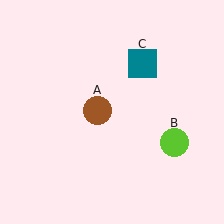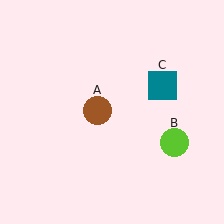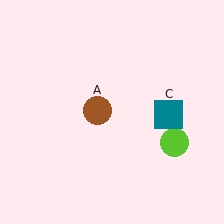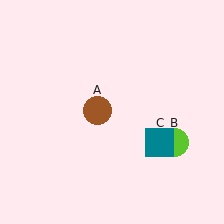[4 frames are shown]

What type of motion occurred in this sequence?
The teal square (object C) rotated clockwise around the center of the scene.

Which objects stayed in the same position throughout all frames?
Brown circle (object A) and lime circle (object B) remained stationary.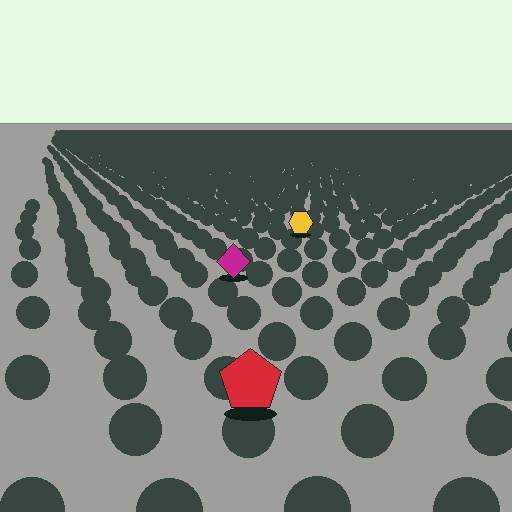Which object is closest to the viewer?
The red pentagon is closest. The texture marks near it are larger and more spread out.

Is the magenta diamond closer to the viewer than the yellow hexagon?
Yes. The magenta diamond is closer — you can tell from the texture gradient: the ground texture is coarser near it.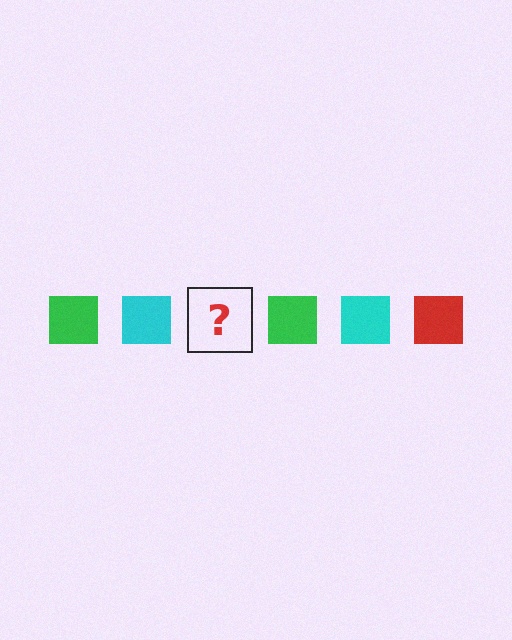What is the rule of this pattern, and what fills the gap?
The rule is that the pattern cycles through green, cyan, red squares. The gap should be filled with a red square.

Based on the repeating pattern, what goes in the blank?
The blank should be a red square.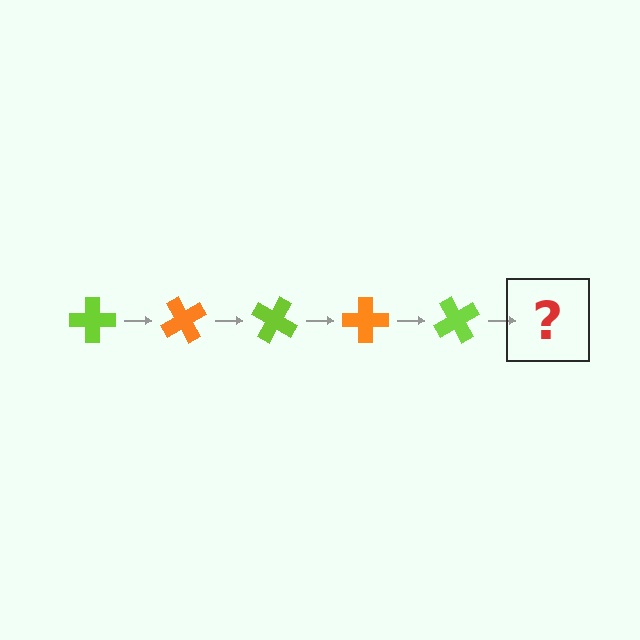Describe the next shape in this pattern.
It should be an orange cross, rotated 300 degrees from the start.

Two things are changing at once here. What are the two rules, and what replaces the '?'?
The two rules are that it rotates 60 degrees each step and the color cycles through lime and orange. The '?' should be an orange cross, rotated 300 degrees from the start.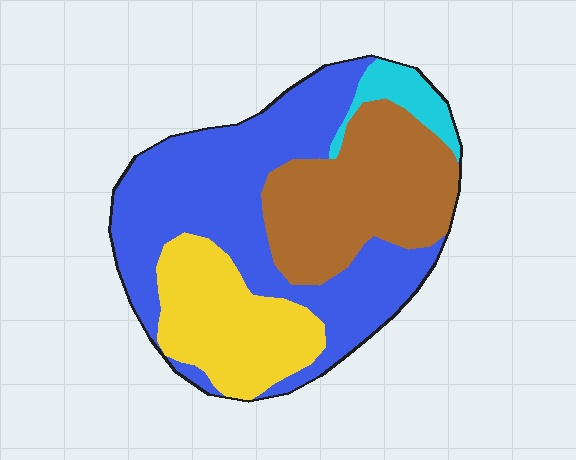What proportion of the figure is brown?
Brown takes up between a sixth and a third of the figure.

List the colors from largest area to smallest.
From largest to smallest: blue, brown, yellow, cyan.